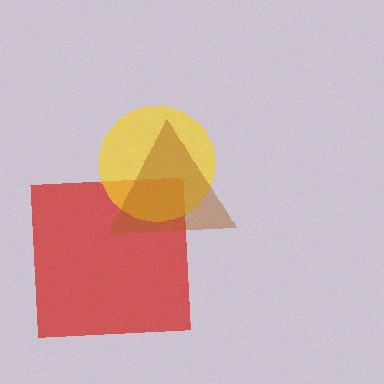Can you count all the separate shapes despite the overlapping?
Yes, there are 3 separate shapes.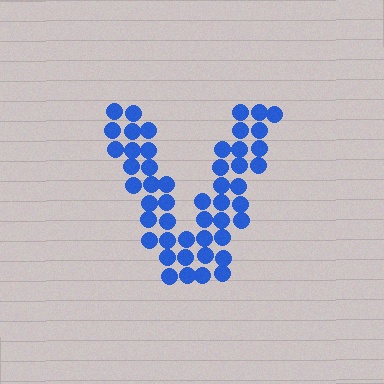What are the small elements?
The small elements are circles.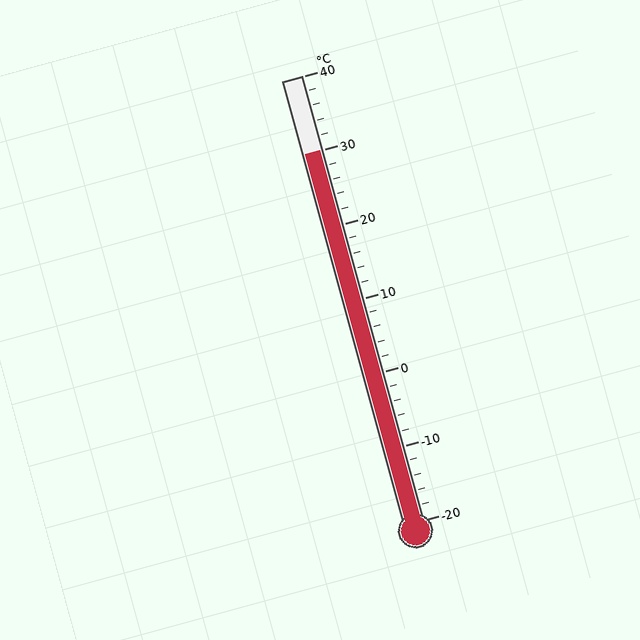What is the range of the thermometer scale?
The thermometer scale ranges from -20°C to 40°C.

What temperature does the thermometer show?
The thermometer shows approximately 30°C.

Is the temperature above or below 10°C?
The temperature is above 10°C.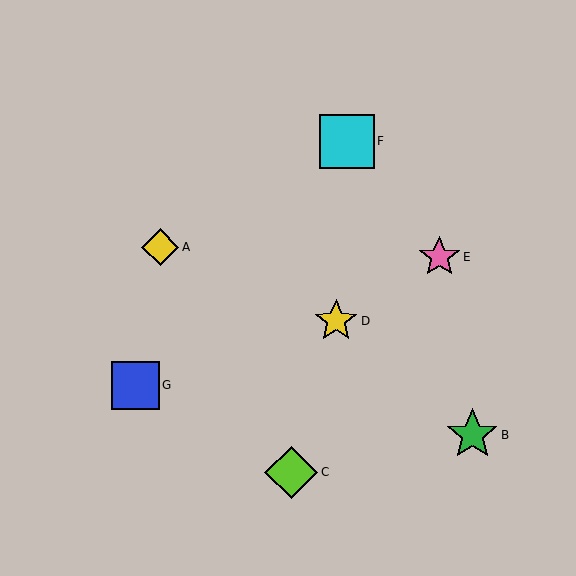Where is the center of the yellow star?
The center of the yellow star is at (336, 321).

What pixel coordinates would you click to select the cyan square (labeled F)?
Click at (347, 141) to select the cyan square F.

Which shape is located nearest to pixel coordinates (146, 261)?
The yellow diamond (labeled A) at (160, 247) is nearest to that location.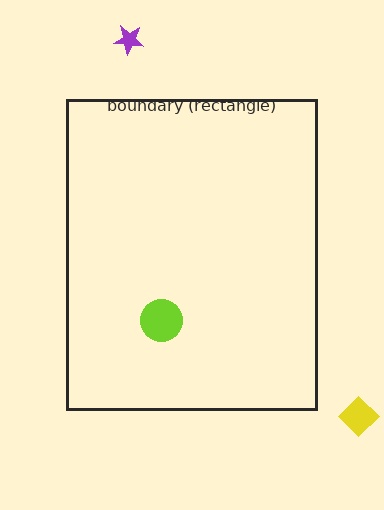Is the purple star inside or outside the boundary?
Outside.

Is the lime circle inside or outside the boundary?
Inside.